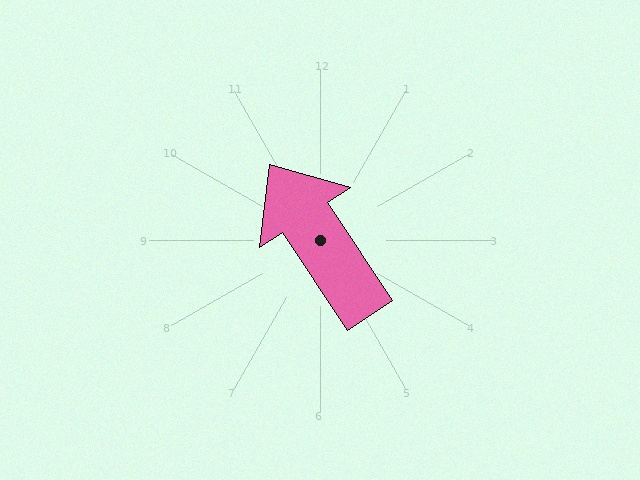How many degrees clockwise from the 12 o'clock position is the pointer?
Approximately 327 degrees.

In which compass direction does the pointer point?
Northwest.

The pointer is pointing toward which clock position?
Roughly 11 o'clock.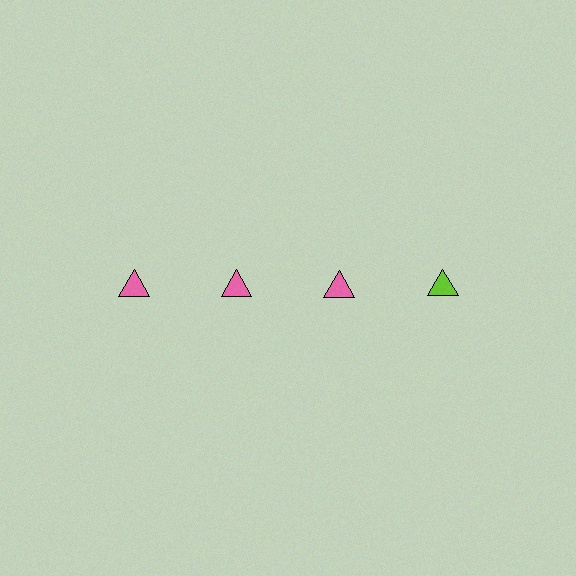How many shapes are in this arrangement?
There are 4 shapes arranged in a grid pattern.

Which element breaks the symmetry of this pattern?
The lime triangle in the top row, second from right column breaks the symmetry. All other shapes are pink triangles.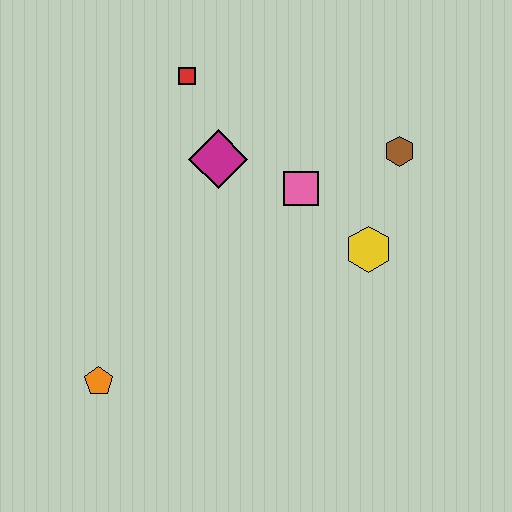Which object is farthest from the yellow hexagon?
The orange pentagon is farthest from the yellow hexagon.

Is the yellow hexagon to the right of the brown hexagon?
No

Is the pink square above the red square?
No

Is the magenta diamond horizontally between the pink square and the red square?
Yes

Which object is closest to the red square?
The magenta diamond is closest to the red square.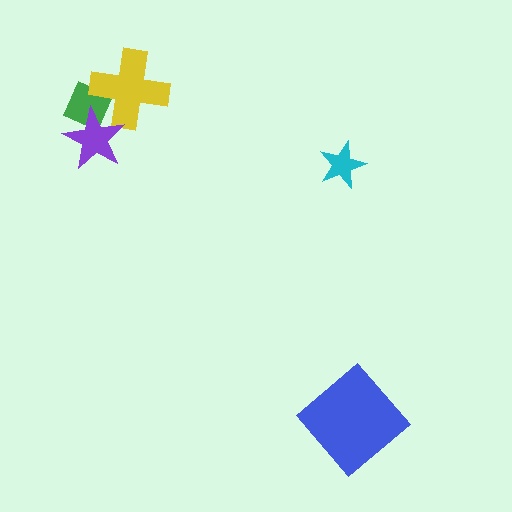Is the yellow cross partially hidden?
Yes, it is partially covered by another shape.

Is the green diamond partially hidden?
Yes, it is partially covered by another shape.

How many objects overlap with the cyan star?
0 objects overlap with the cyan star.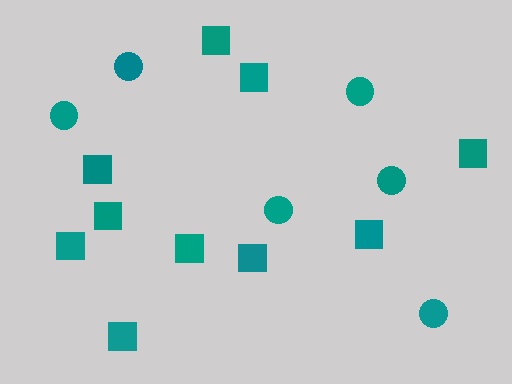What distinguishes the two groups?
There are 2 groups: one group of circles (6) and one group of squares (10).